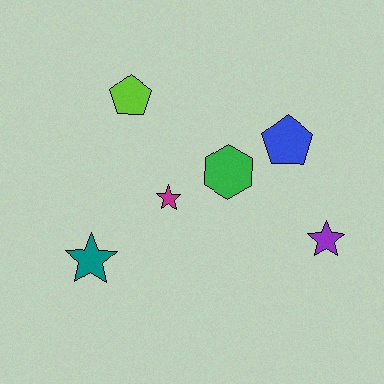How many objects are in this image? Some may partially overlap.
There are 6 objects.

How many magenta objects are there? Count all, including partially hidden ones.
There is 1 magenta object.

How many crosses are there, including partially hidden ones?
There are no crosses.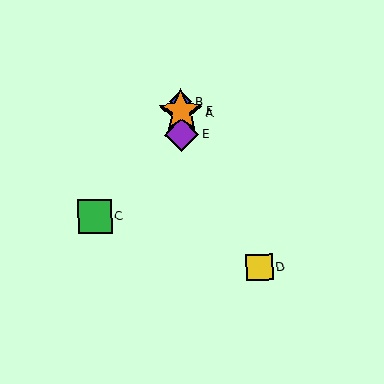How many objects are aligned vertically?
4 objects (A, B, E, F) are aligned vertically.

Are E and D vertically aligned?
No, E is at x≈181 and D is at x≈260.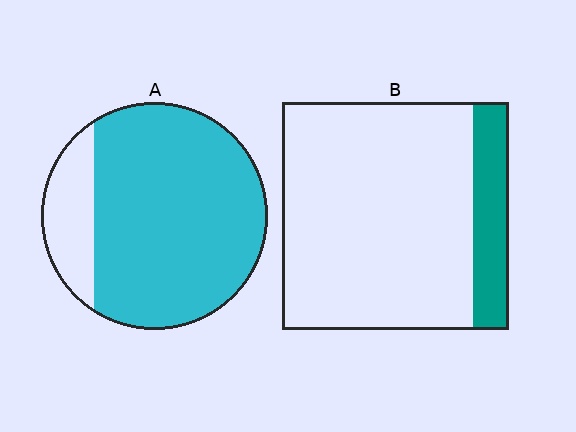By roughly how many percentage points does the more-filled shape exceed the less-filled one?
By roughly 65 percentage points (A over B).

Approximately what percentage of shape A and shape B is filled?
A is approximately 80% and B is approximately 15%.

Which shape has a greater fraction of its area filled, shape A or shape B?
Shape A.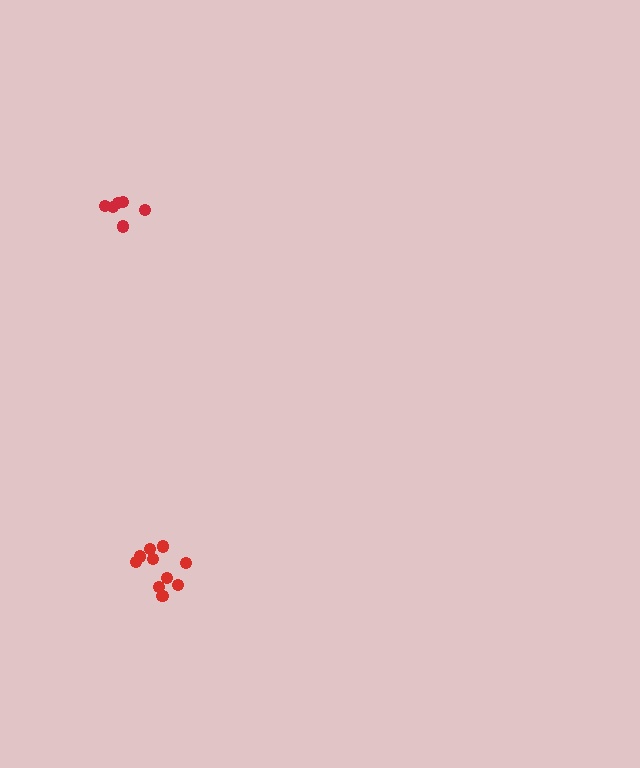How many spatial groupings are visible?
There are 2 spatial groupings.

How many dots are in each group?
Group 1: 10 dots, Group 2: 6 dots (16 total).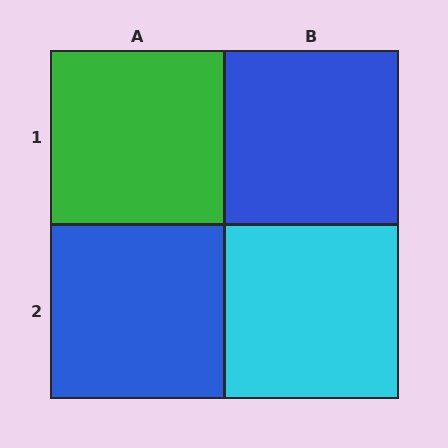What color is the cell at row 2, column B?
Cyan.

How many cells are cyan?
1 cell is cyan.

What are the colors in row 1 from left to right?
Green, blue.